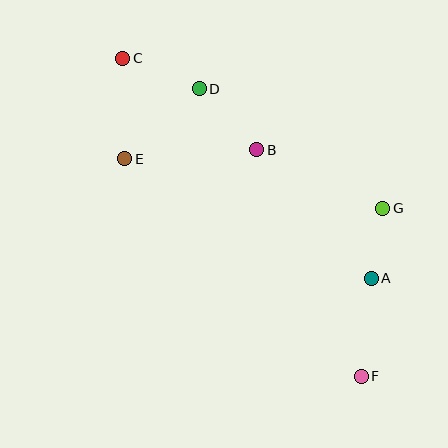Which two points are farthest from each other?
Points C and F are farthest from each other.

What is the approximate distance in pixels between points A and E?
The distance between A and E is approximately 274 pixels.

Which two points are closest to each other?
Points A and G are closest to each other.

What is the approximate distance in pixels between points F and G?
The distance between F and G is approximately 169 pixels.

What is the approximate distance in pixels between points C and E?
The distance between C and E is approximately 100 pixels.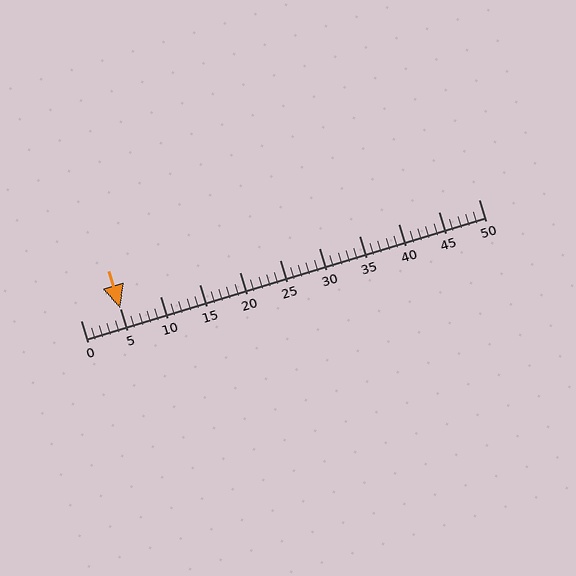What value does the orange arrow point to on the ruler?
The orange arrow points to approximately 5.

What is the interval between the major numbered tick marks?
The major tick marks are spaced 5 units apart.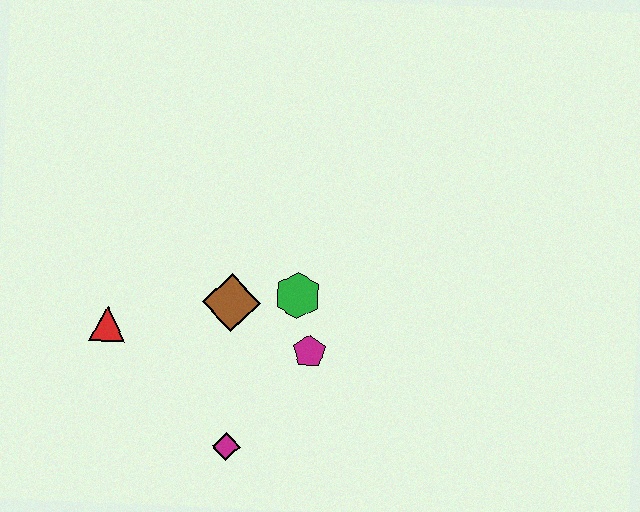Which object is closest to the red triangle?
The brown diamond is closest to the red triangle.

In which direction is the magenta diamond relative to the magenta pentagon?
The magenta diamond is below the magenta pentagon.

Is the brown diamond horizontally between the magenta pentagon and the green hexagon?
No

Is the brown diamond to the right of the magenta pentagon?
No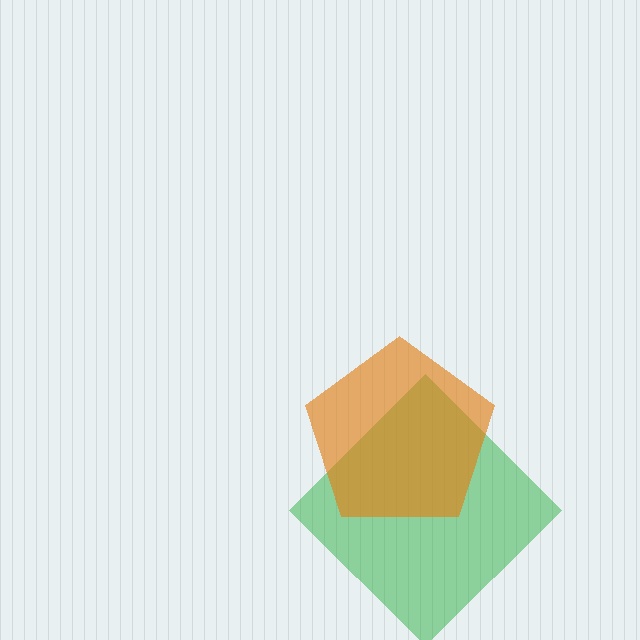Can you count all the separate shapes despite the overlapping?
Yes, there are 2 separate shapes.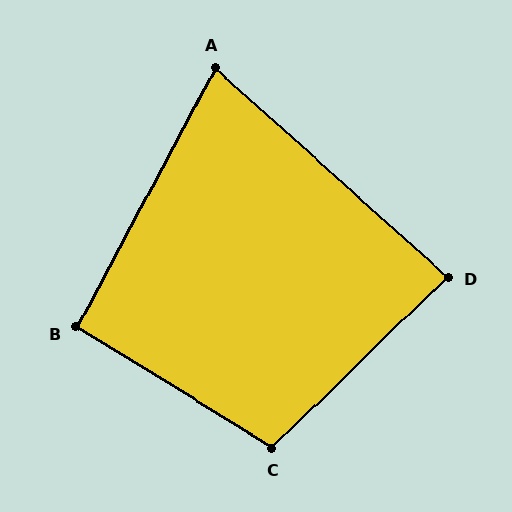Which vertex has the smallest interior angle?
A, at approximately 76 degrees.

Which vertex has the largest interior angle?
C, at approximately 104 degrees.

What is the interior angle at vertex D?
Approximately 86 degrees (approximately right).